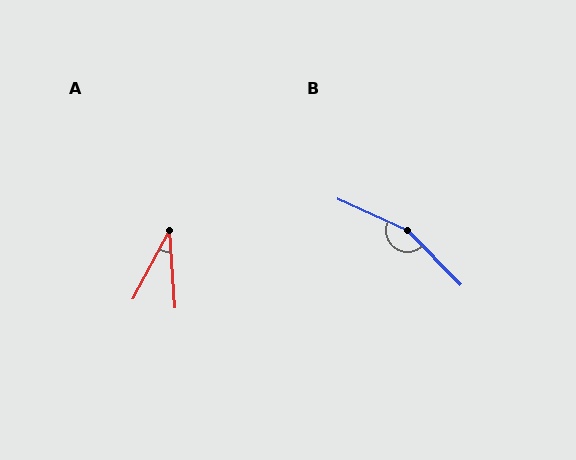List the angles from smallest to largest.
A (32°), B (159°).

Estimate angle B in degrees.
Approximately 159 degrees.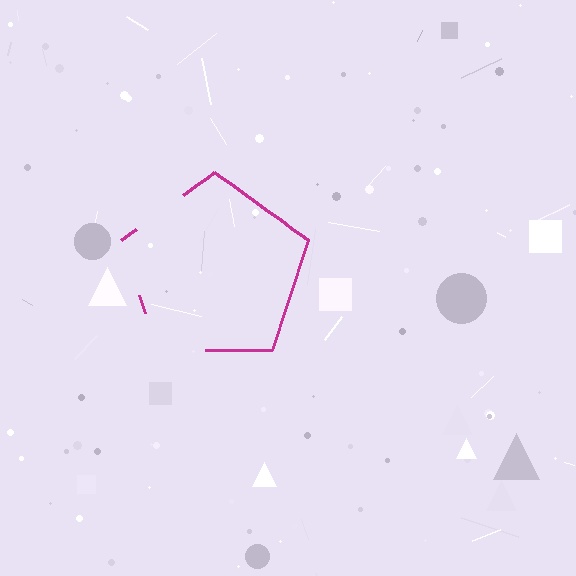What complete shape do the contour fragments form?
The contour fragments form a pentagon.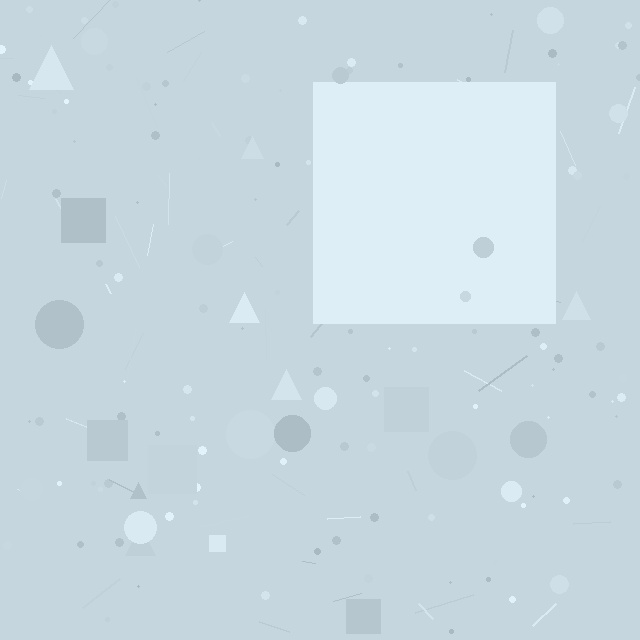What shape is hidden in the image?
A square is hidden in the image.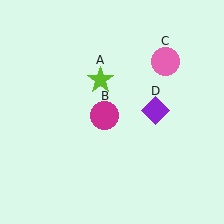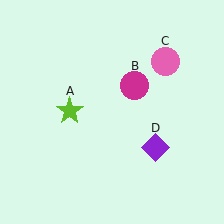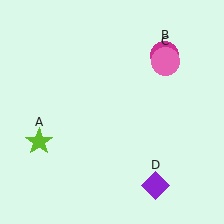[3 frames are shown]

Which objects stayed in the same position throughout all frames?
Pink circle (object C) remained stationary.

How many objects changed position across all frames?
3 objects changed position: lime star (object A), magenta circle (object B), purple diamond (object D).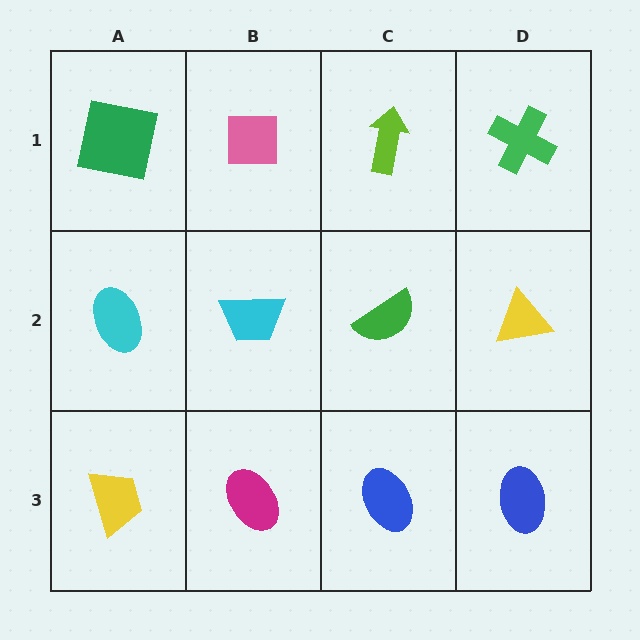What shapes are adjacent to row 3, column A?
A cyan ellipse (row 2, column A), a magenta ellipse (row 3, column B).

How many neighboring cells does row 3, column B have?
3.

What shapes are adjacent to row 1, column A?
A cyan ellipse (row 2, column A), a pink square (row 1, column B).